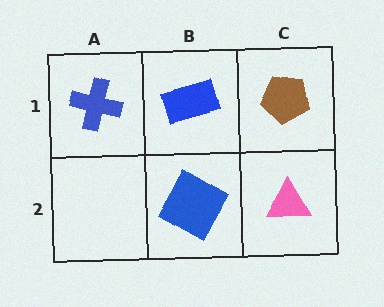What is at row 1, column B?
A blue rectangle.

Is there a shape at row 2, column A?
No, that cell is empty.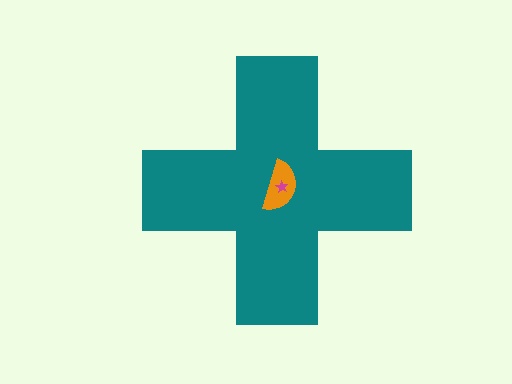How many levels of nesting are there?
3.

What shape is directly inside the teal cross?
The orange semicircle.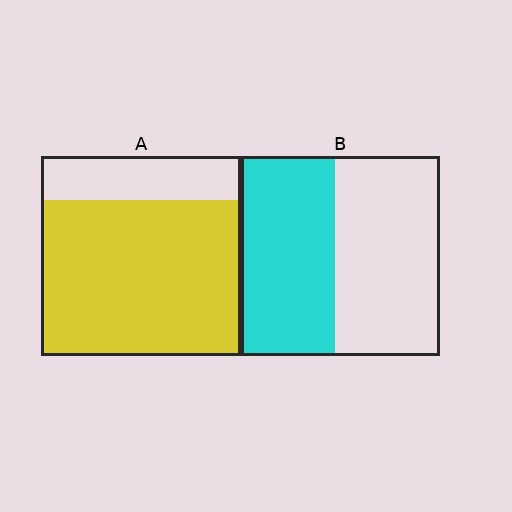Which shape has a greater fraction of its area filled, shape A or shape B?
Shape A.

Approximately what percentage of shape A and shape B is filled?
A is approximately 80% and B is approximately 45%.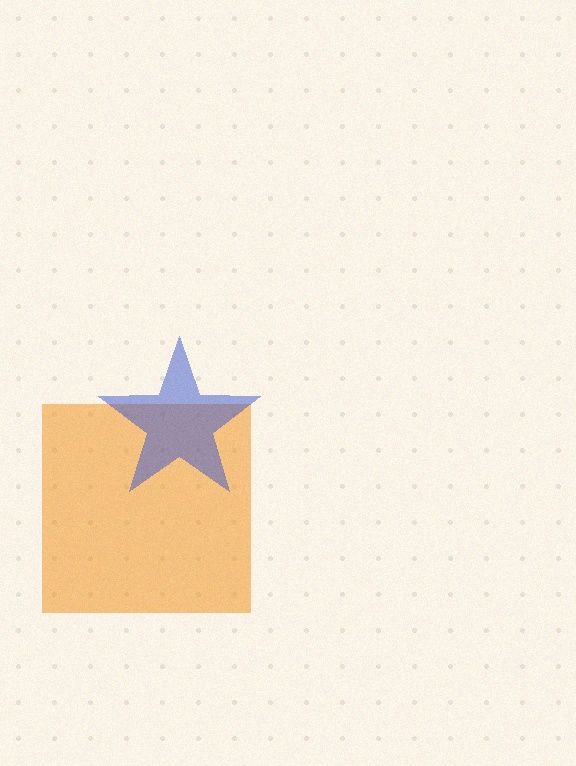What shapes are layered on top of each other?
The layered shapes are: an orange square, a blue star.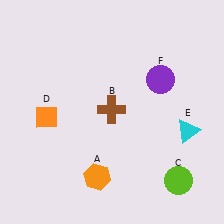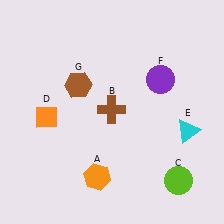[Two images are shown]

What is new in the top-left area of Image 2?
A brown hexagon (G) was added in the top-left area of Image 2.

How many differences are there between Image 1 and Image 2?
There is 1 difference between the two images.